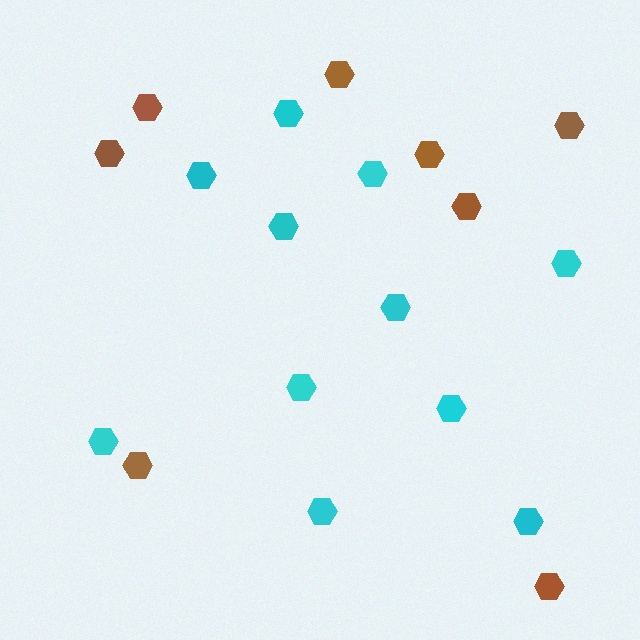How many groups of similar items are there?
There are 2 groups: one group of brown hexagons (8) and one group of cyan hexagons (11).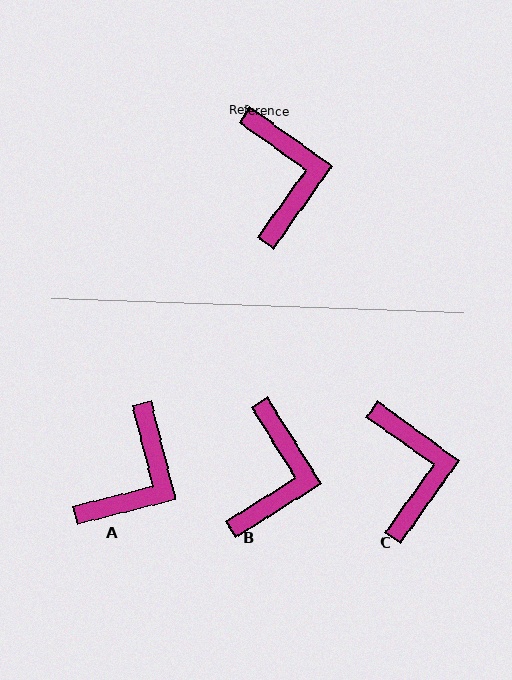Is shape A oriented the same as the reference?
No, it is off by about 40 degrees.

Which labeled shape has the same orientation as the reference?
C.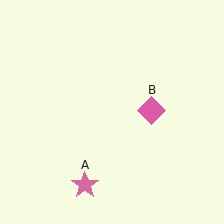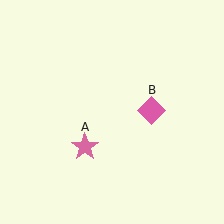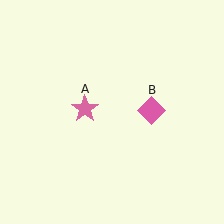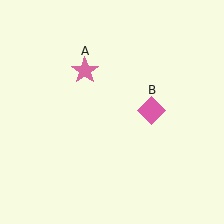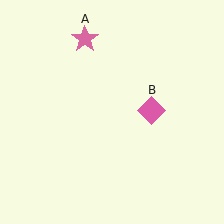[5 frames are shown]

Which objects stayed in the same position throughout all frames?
Pink diamond (object B) remained stationary.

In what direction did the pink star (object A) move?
The pink star (object A) moved up.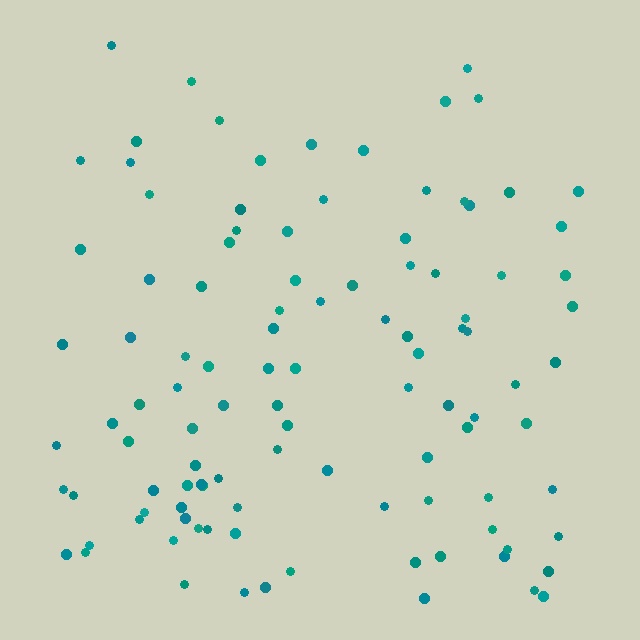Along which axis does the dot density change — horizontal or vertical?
Vertical.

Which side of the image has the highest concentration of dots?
The bottom.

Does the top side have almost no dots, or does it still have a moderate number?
Still a moderate number, just noticeably fewer than the bottom.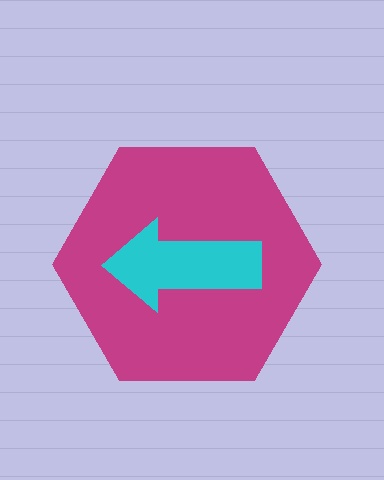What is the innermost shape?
The cyan arrow.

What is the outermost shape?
The magenta hexagon.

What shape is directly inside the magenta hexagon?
The cyan arrow.